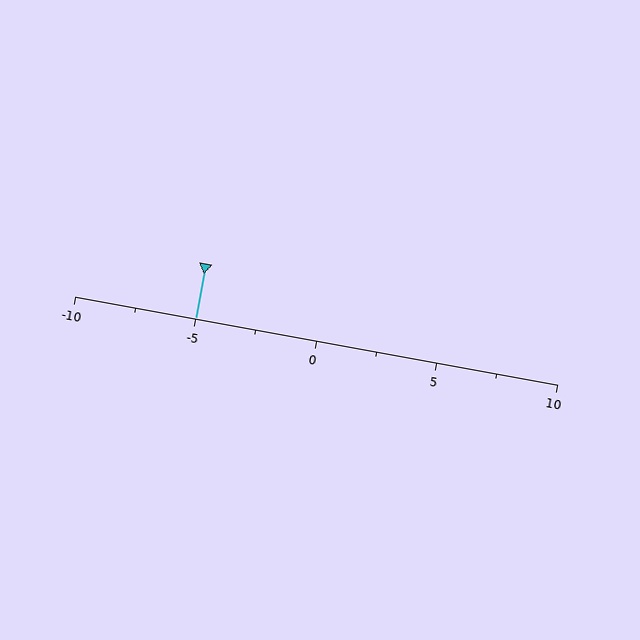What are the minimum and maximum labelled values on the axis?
The axis runs from -10 to 10.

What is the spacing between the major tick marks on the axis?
The major ticks are spaced 5 apart.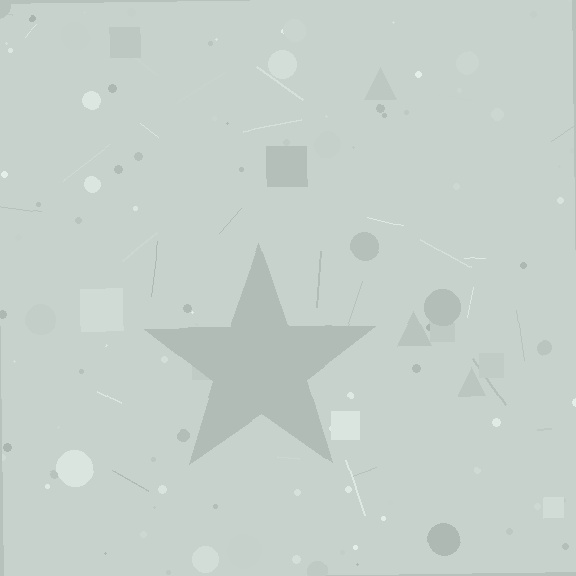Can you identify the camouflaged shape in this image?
The camouflaged shape is a star.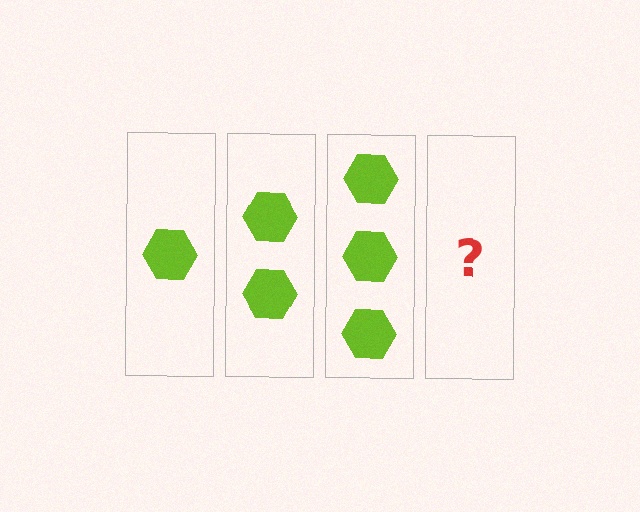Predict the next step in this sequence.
The next step is 4 hexagons.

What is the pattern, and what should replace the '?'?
The pattern is that each step adds one more hexagon. The '?' should be 4 hexagons.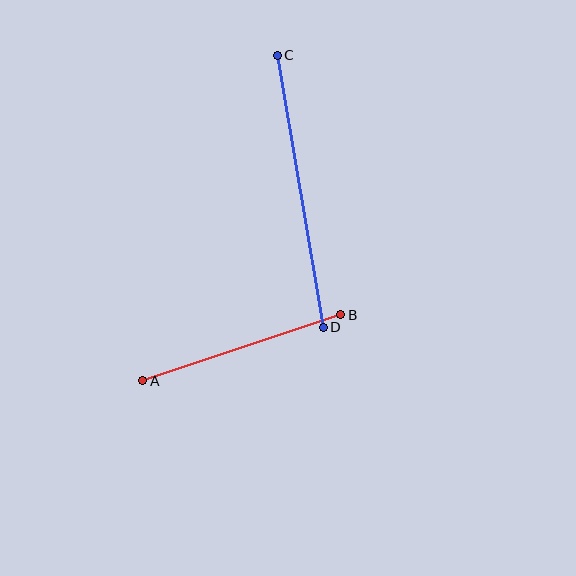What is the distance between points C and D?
The distance is approximately 276 pixels.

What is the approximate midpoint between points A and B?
The midpoint is at approximately (242, 348) pixels.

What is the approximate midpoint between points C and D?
The midpoint is at approximately (300, 191) pixels.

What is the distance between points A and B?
The distance is approximately 209 pixels.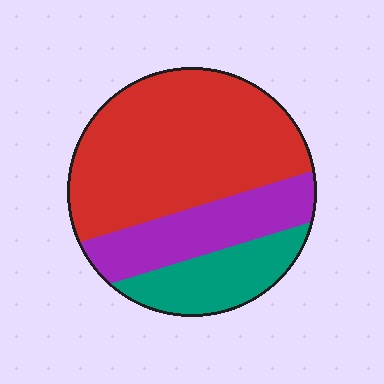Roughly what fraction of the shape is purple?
Purple takes up less than a quarter of the shape.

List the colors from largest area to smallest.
From largest to smallest: red, purple, teal.